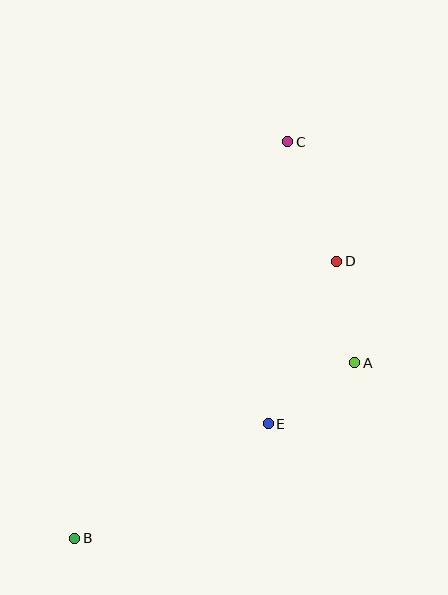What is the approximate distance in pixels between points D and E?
The distance between D and E is approximately 176 pixels.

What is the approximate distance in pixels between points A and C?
The distance between A and C is approximately 231 pixels.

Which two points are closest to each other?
Points A and D are closest to each other.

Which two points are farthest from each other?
Points B and C are farthest from each other.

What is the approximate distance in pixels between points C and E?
The distance between C and E is approximately 283 pixels.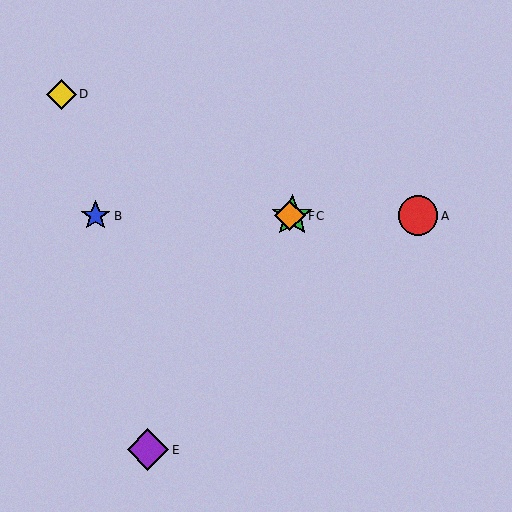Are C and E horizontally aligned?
No, C is at y≈216 and E is at y≈450.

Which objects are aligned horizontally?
Objects A, B, C, F are aligned horizontally.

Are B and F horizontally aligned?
Yes, both are at y≈216.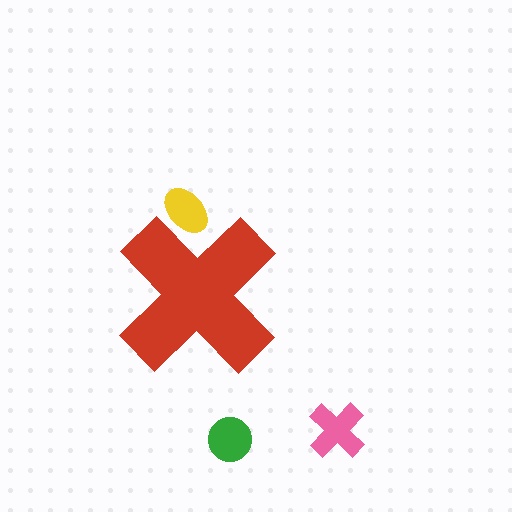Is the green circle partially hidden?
No, the green circle is fully visible.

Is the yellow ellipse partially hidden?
Yes, the yellow ellipse is partially hidden behind the red cross.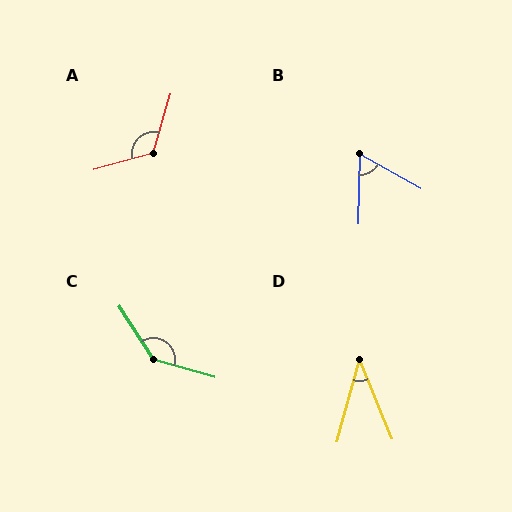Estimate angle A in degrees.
Approximately 122 degrees.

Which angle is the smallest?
D, at approximately 38 degrees.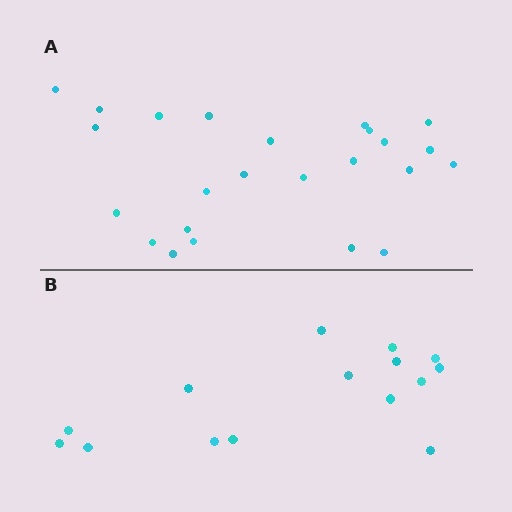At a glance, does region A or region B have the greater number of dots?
Region A (the top region) has more dots.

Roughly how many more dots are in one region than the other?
Region A has roughly 8 or so more dots than region B.